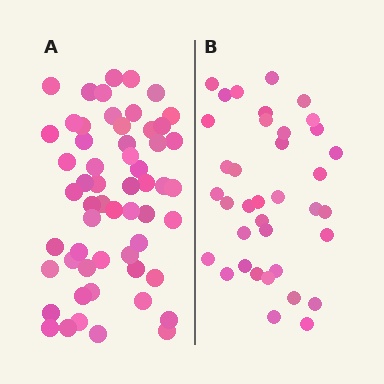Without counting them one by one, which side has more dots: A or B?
Region A (the left region) has more dots.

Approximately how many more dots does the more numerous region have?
Region A has approximately 20 more dots than region B.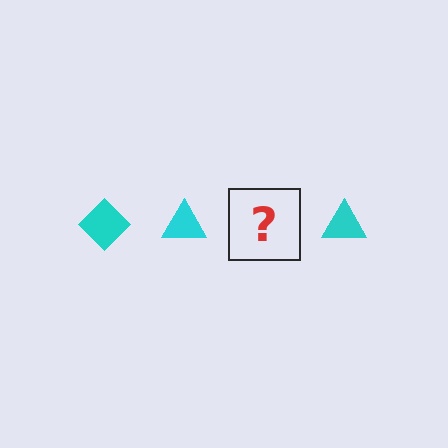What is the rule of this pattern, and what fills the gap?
The rule is that the pattern cycles through diamond, triangle shapes in cyan. The gap should be filled with a cyan diamond.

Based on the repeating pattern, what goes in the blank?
The blank should be a cyan diamond.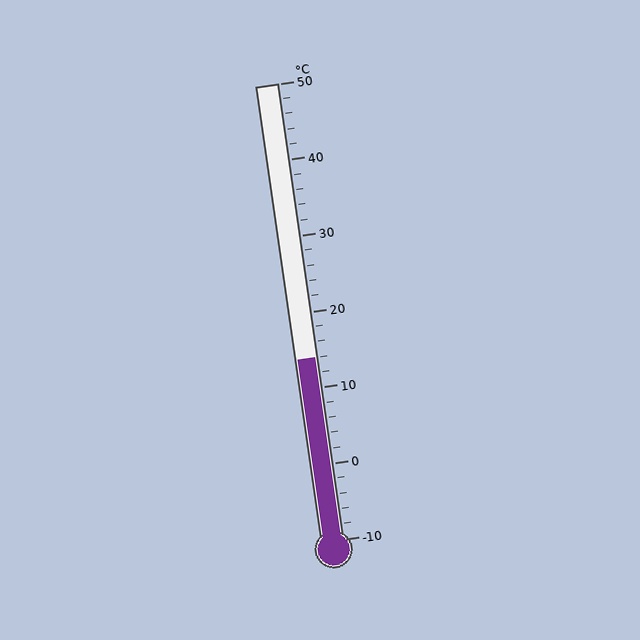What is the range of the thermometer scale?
The thermometer scale ranges from -10°C to 50°C.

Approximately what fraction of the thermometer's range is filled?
The thermometer is filled to approximately 40% of its range.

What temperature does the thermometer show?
The thermometer shows approximately 14°C.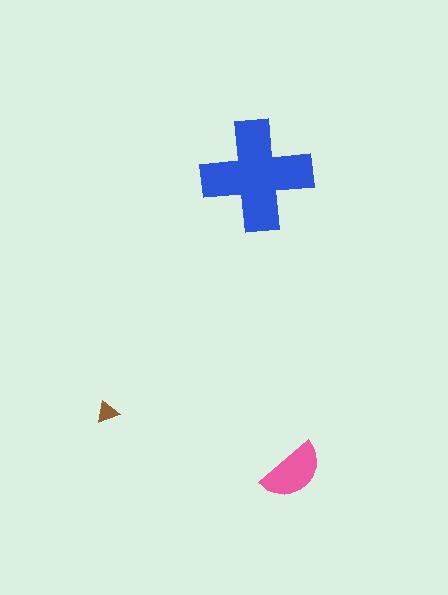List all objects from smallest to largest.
The brown triangle, the pink semicircle, the blue cross.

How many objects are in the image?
There are 3 objects in the image.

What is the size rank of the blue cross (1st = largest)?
1st.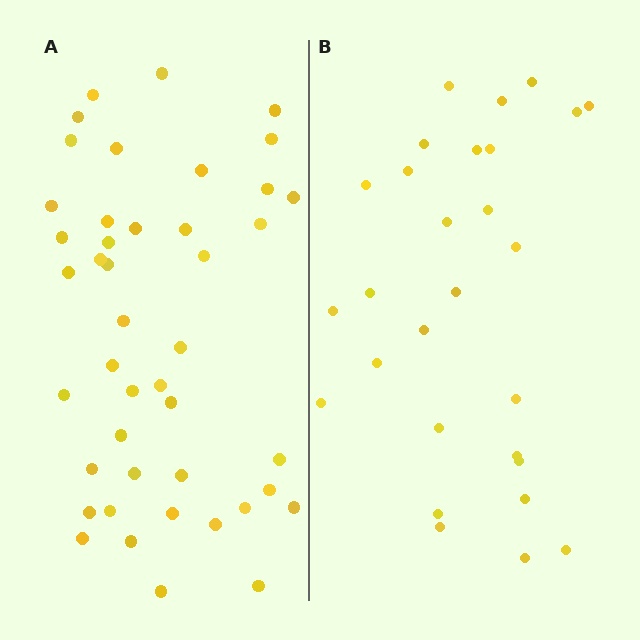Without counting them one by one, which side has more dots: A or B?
Region A (the left region) has more dots.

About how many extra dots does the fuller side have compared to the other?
Region A has approximately 15 more dots than region B.